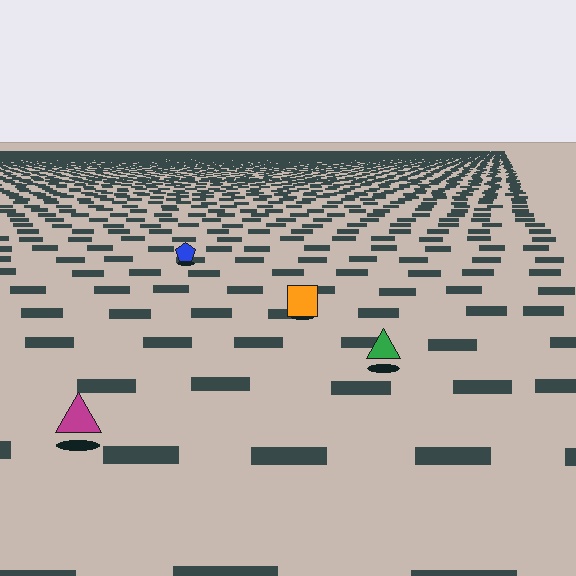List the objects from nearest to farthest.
From nearest to farthest: the magenta triangle, the green triangle, the orange square, the blue pentagon.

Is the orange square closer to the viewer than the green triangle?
No. The green triangle is closer — you can tell from the texture gradient: the ground texture is coarser near it.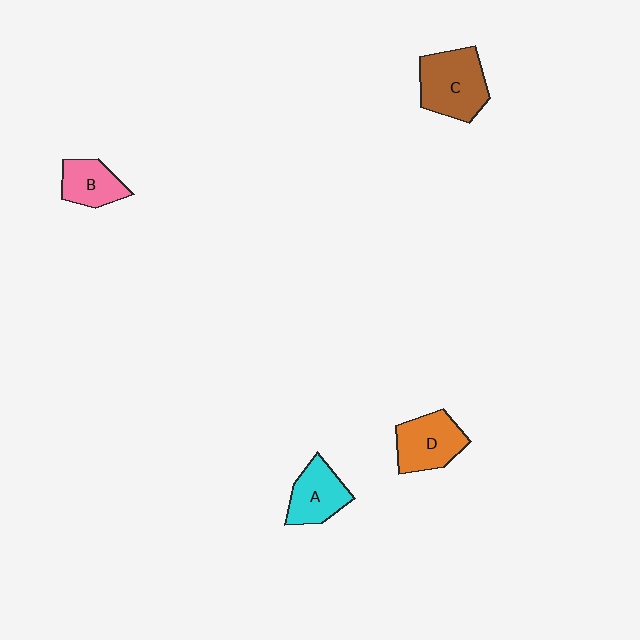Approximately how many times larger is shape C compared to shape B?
Approximately 1.6 times.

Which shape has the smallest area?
Shape B (pink).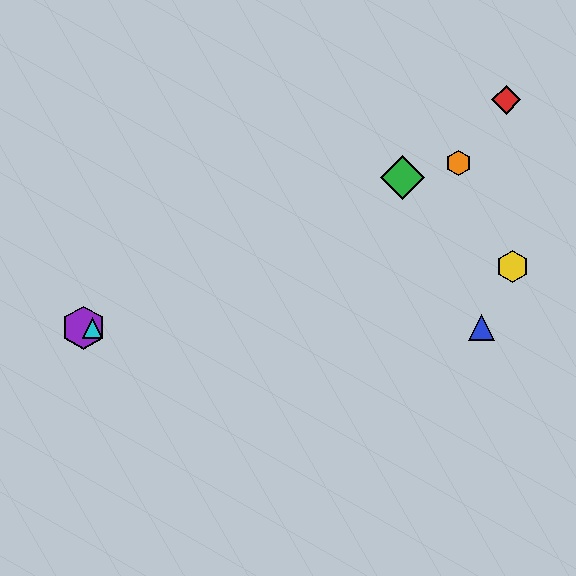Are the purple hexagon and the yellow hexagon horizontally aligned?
No, the purple hexagon is at y≈328 and the yellow hexagon is at y≈266.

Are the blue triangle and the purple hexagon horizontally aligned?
Yes, both are at y≈328.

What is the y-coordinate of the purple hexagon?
The purple hexagon is at y≈328.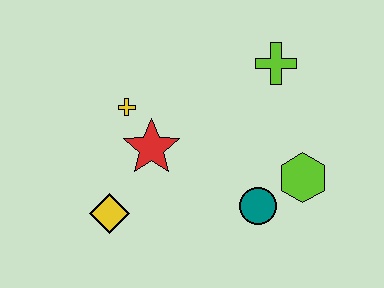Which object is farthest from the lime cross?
The yellow diamond is farthest from the lime cross.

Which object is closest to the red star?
The yellow cross is closest to the red star.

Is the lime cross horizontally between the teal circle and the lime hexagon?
Yes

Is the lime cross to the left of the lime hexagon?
Yes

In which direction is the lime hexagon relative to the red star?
The lime hexagon is to the right of the red star.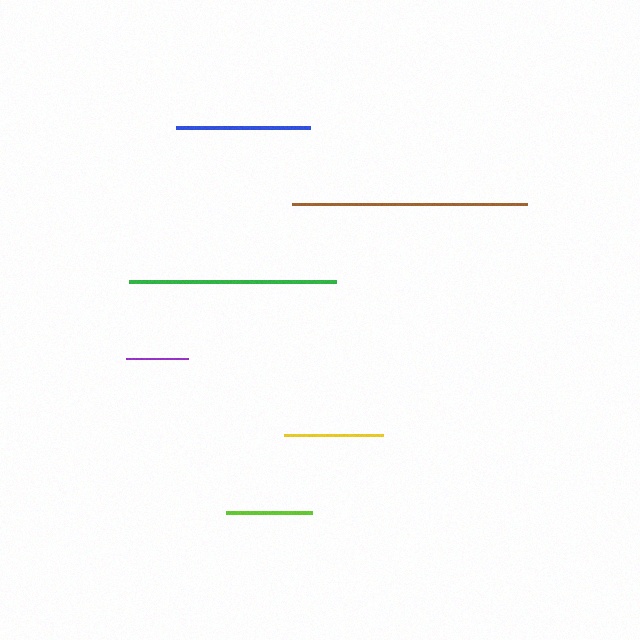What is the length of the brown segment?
The brown segment is approximately 235 pixels long.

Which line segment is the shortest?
The purple line is the shortest at approximately 61 pixels.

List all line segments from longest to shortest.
From longest to shortest: brown, green, blue, yellow, lime, purple.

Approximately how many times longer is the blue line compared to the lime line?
The blue line is approximately 1.6 times the length of the lime line.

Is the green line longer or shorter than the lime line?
The green line is longer than the lime line.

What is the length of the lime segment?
The lime segment is approximately 86 pixels long.